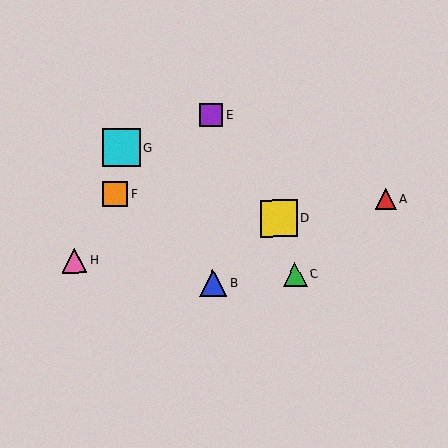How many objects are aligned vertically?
2 objects (B, E) are aligned vertically.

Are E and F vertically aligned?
No, E is at x≈211 and F is at x≈115.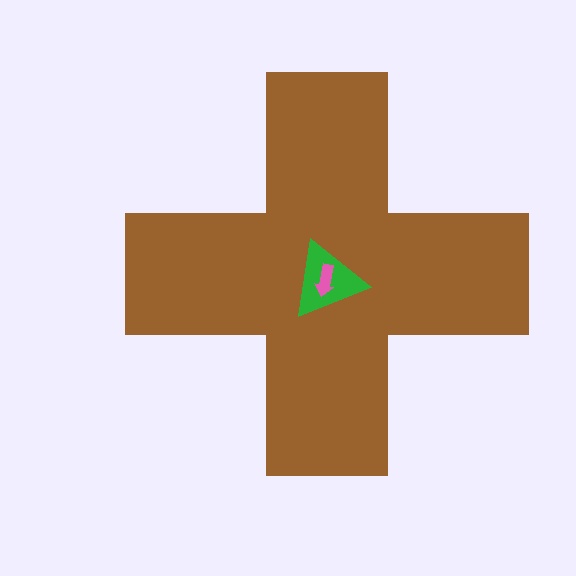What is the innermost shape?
The pink arrow.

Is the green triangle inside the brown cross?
Yes.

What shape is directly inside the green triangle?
The pink arrow.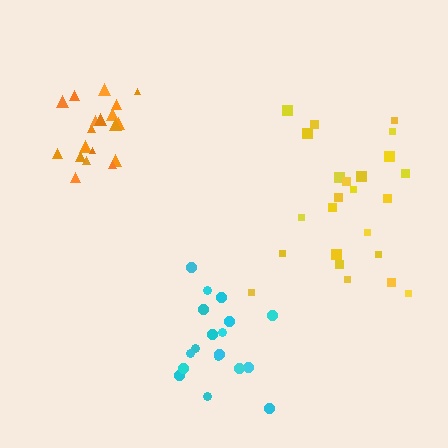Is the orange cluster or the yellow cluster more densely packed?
Orange.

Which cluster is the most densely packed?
Orange.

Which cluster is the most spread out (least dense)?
Yellow.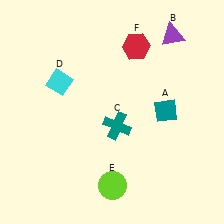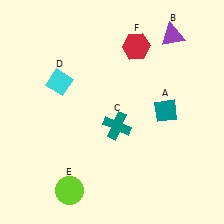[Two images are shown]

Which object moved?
The lime circle (E) moved left.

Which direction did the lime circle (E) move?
The lime circle (E) moved left.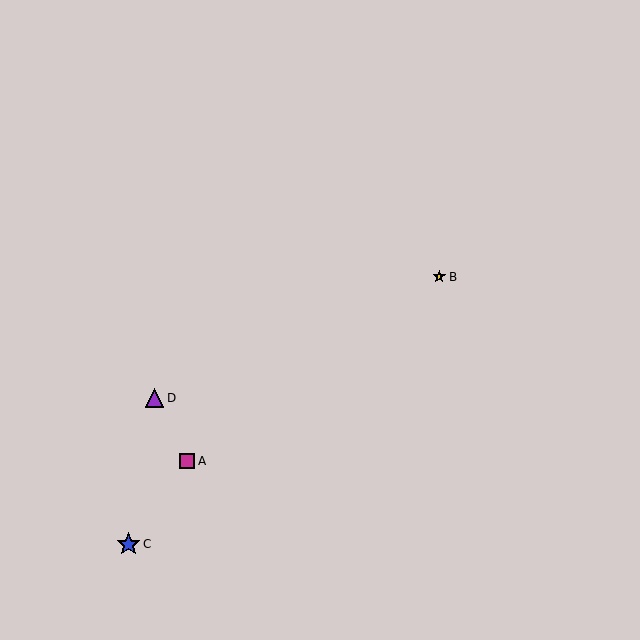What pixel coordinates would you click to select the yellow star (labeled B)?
Click at (439, 277) to select the yellow star B.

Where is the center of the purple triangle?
The center of the purple triangle is at (155, 398).